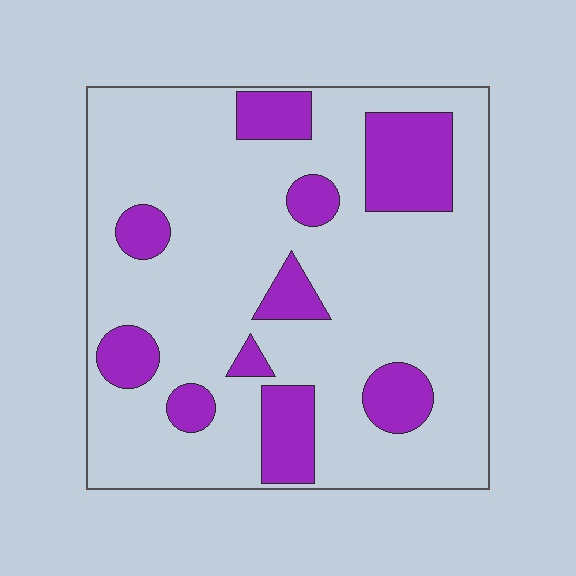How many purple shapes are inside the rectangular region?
10.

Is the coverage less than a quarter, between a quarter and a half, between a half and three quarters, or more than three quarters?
Less than a quarter.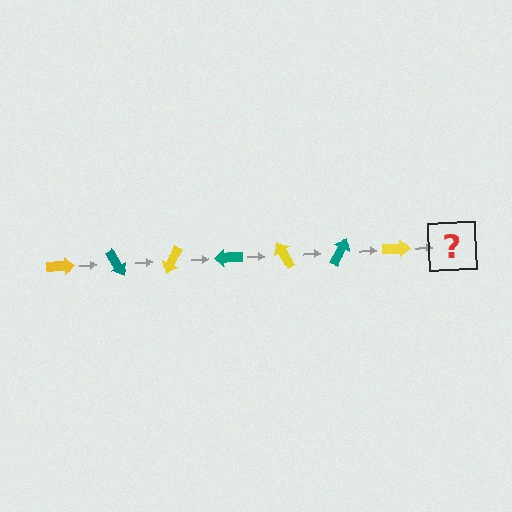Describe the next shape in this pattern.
It should be a teal arrow, rotated 420 degrees from the start.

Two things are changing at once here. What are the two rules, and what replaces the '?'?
The two rules are that it rotates 60 degrees each step and the color cycles through yellow and teal. The '?' should be a teal arrow, rotated 420 degrees from the start.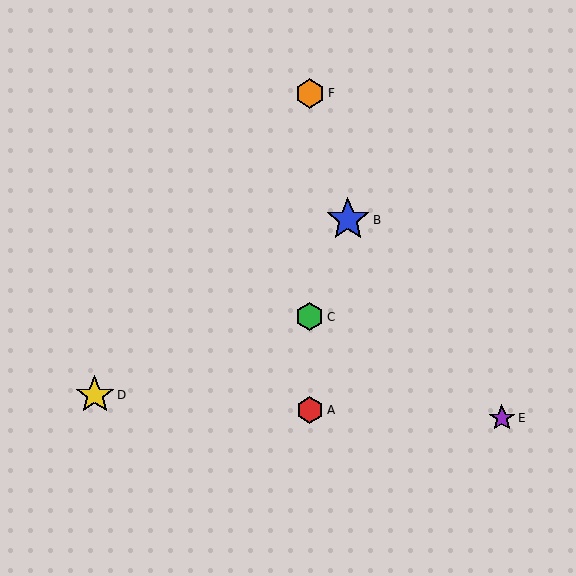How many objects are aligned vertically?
3 objects (A, C, F) are aligned vertically.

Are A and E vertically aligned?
No, A is at x≈310 and E is at x≈502.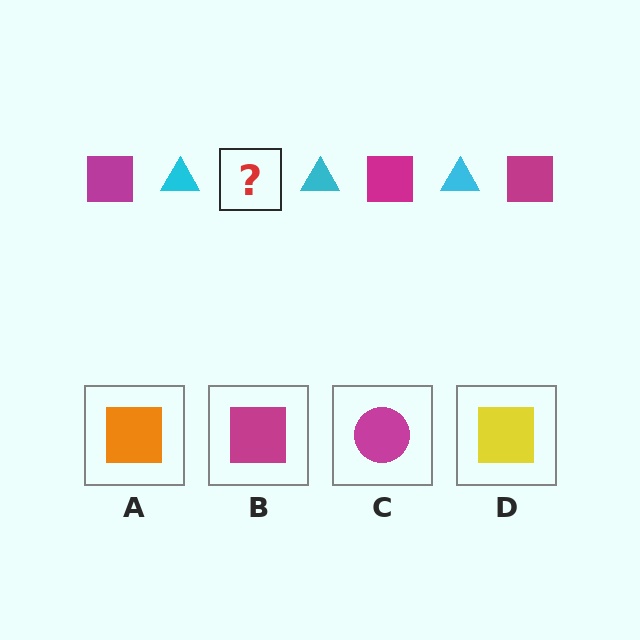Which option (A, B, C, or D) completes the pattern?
B.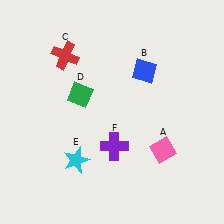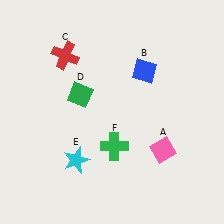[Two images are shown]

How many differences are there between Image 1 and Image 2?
There is 1 difference between the two images.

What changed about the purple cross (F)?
In Image 1, F is purple. In Image 2, it changed to green.